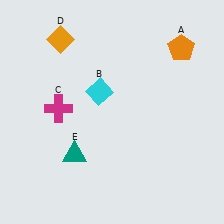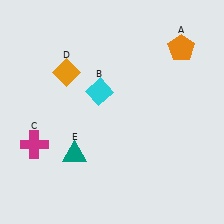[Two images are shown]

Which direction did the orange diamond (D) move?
The orange diamond (D) moved down.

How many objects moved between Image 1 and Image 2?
2 objects moved between the two images.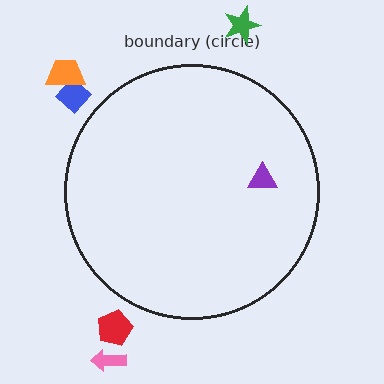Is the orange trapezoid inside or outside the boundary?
Outside.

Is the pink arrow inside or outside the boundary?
Outside.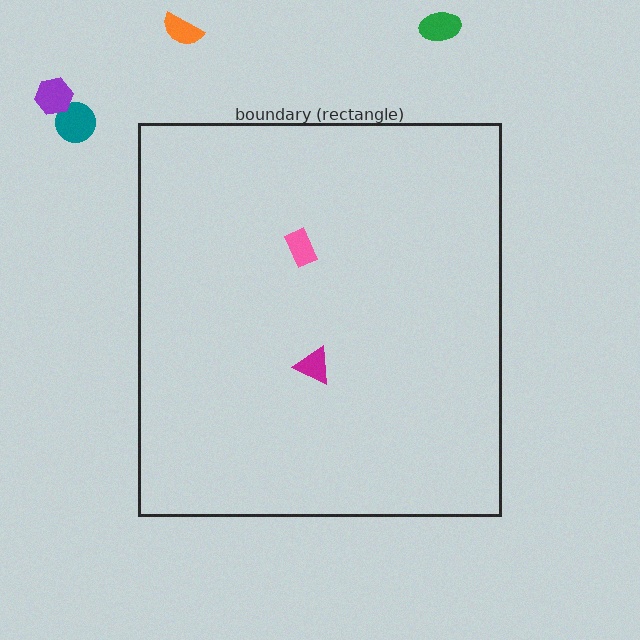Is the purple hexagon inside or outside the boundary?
Outside.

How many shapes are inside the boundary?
2 inside, 4 outside.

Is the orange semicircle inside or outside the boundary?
Outside.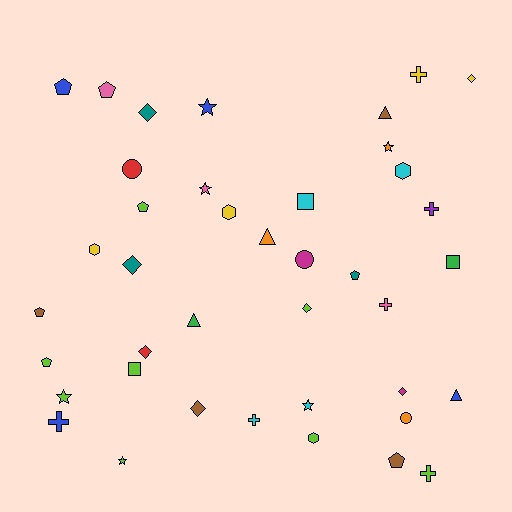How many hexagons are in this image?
There are 4 hexagons.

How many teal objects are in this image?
There are 3 teal objects.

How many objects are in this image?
There are 40 objects.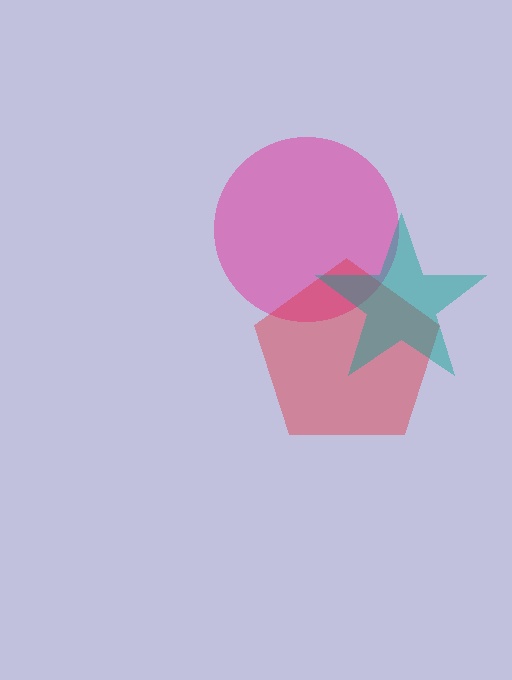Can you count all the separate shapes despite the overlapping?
Yes, there are 3 separate shapes.